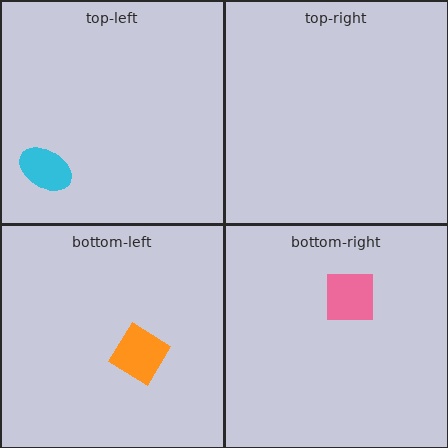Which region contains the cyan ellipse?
The top-left region.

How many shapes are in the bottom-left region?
1.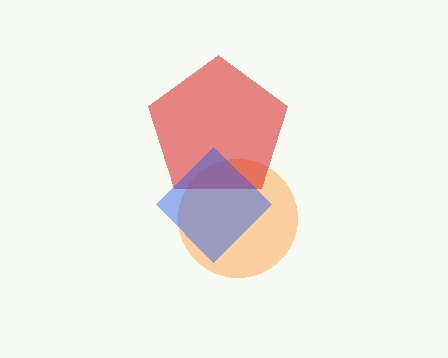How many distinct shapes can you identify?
There are 3 distinct shapes: an orange circle, a red pentagon, a blue diamond.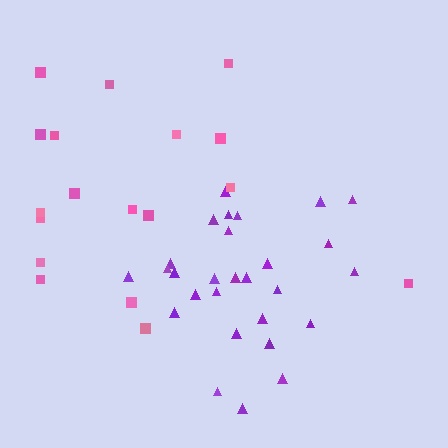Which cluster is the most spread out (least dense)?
Pink.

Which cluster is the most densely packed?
Purple.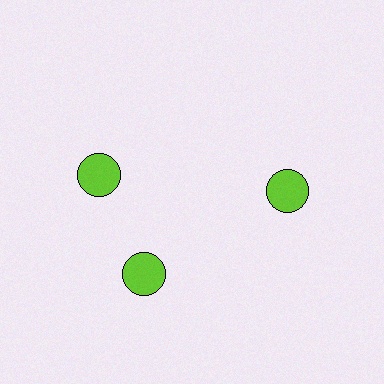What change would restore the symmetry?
The symmetry would be restored by rotating it back into even spacing with its neighbors so that all 3 circles sit at equal angles and equal distance from the center.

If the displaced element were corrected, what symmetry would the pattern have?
It would have 3-fold rotational symmetry — the pattern would map onto itself every 120 degrees.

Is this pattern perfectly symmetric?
No. The 3 lime circles are arranged in a ring, but one element near the 11 o'clock position is rotated out of alignment along the ring, breaking the 3-fold rotational symmetry.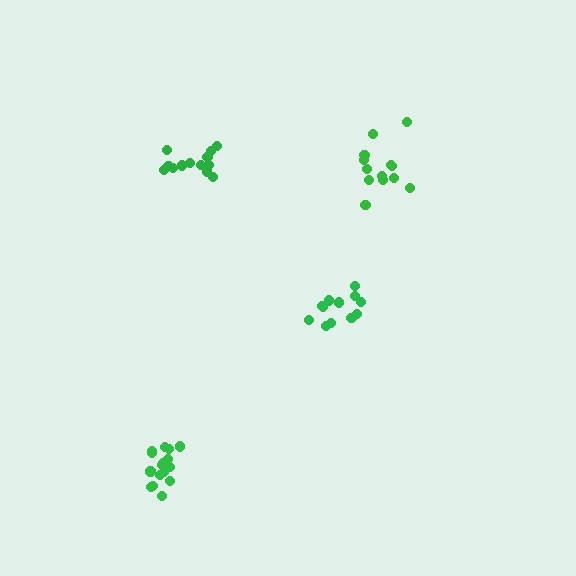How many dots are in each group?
Group 1: 16 dots, Group 2: 13 dots, Group 3: 13 dots, Group 4: 12 dots (54 total).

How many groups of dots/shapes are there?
There are 4 groups.